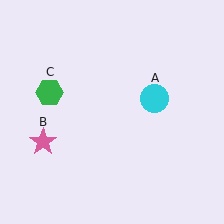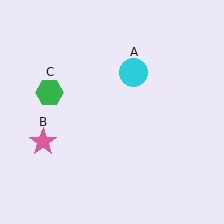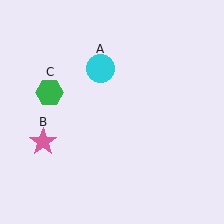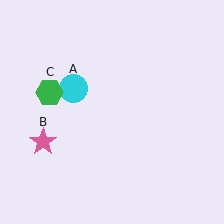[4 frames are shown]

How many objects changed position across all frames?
1 object changed position: cyan circle (object A).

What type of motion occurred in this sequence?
The cyan circle (object A) rotated counterclockwise around the center of the scene.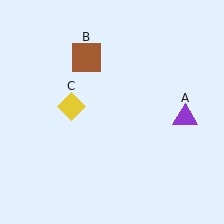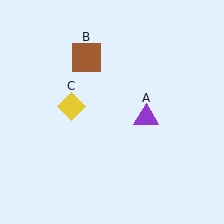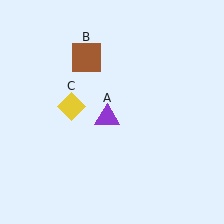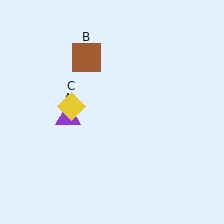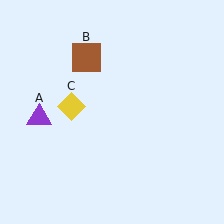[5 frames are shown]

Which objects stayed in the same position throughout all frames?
Brown square (object B) and yellow diamond (object C) remained stationary.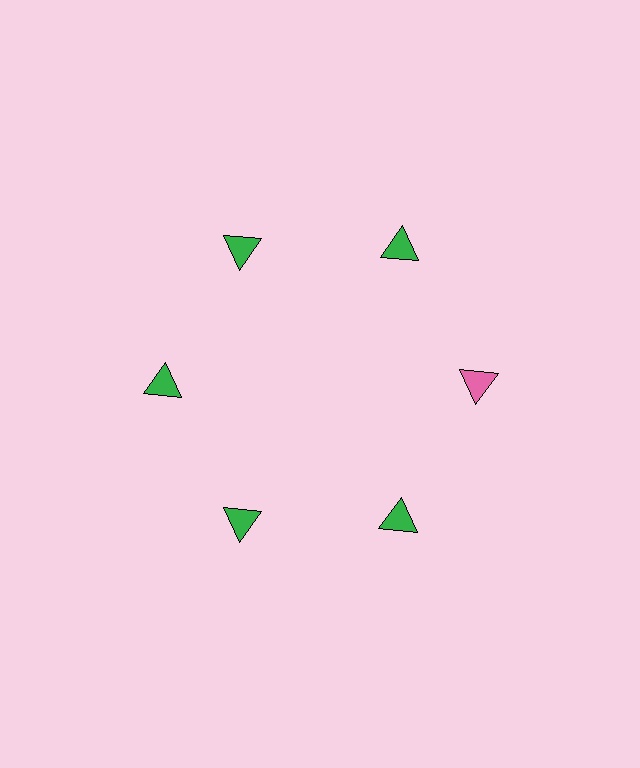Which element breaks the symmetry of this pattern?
The pink triangle at roughly the 3 o'clock position breaks the symmetry. All other shapes are green triangles.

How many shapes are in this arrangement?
There are 6 shapes arranged in a ring pattern.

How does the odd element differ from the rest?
It has a different color: pink instead of green.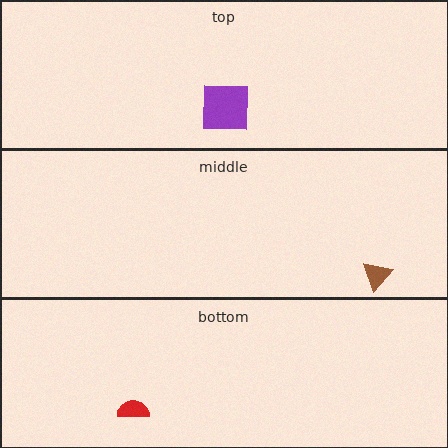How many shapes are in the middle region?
1.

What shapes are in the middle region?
The brown triangle.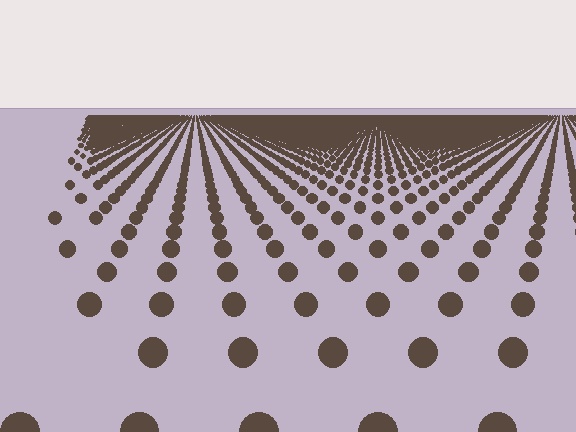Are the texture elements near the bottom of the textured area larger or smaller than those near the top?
Larger. Near the bottom, elements are closer to the viewer and appear at a bigger on-screen size.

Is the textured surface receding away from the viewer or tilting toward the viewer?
The surface is receding away from the viewer. Texture elements get smaller and denser toward the top.